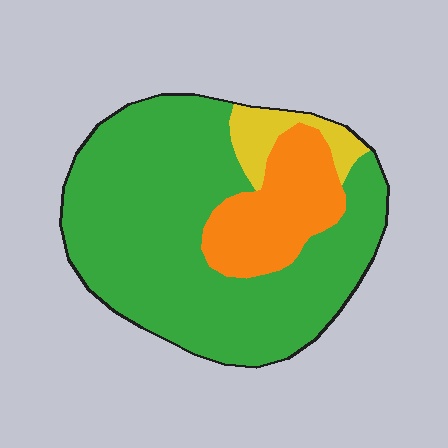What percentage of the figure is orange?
Orange covers around 20% of the figure.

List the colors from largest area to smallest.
From largest to smallest: green, orange, yellow.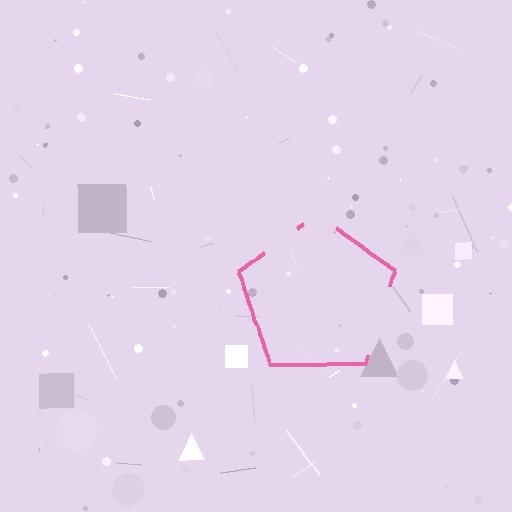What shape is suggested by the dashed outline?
The dashed outline suggests a pentagon.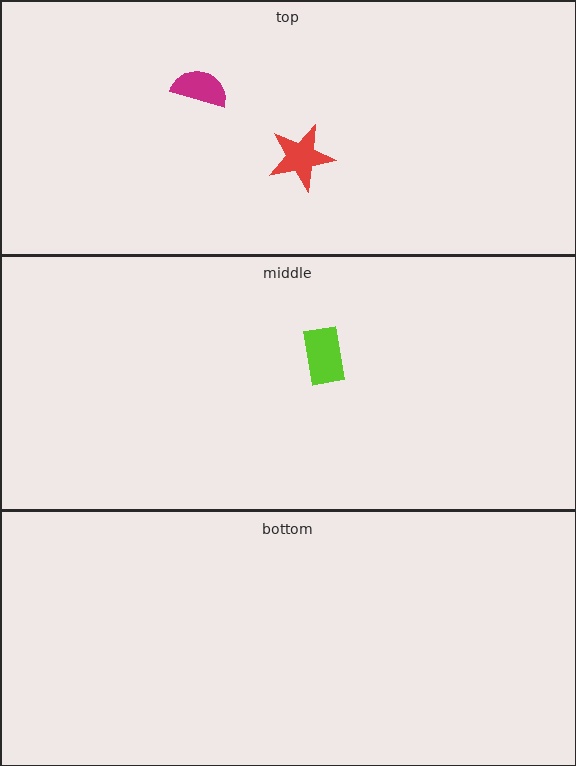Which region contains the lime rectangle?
The middle region.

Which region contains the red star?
The top region.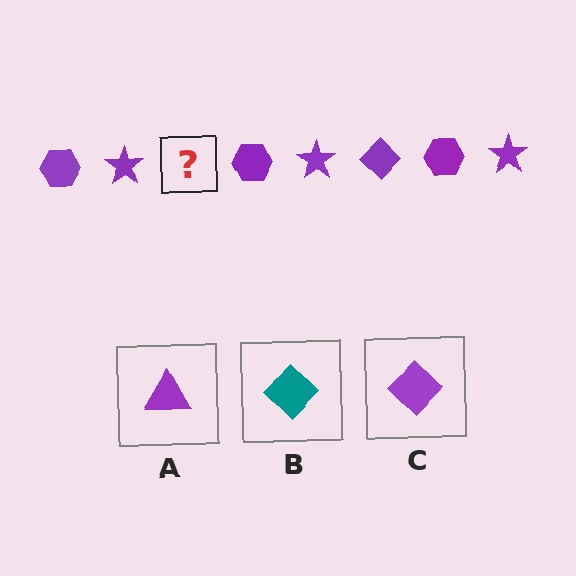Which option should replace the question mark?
Option C.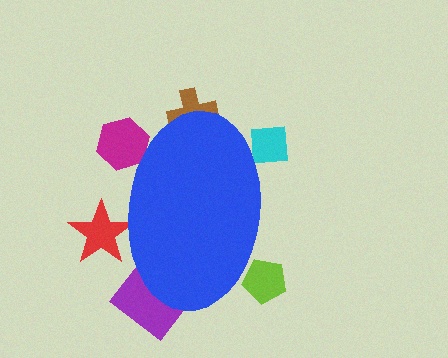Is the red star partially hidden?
Yes, the red star is partially hidden behind the blue ellipse.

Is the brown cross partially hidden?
Yes, the brown cross is partially hidden behind the blue ellipse.